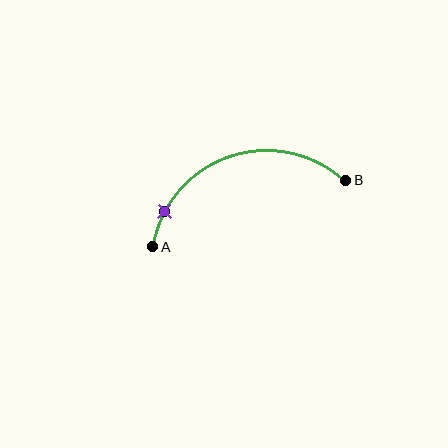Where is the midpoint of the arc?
The arc midpoint is the point on the curve farthest from the straight line joining A and B. It sits above that line.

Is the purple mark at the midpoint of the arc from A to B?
No. The purple mark lies on the arc but is closer to endpoint A. The arc midpoint would be at the point on the curve equidistant along the arc from both A and B.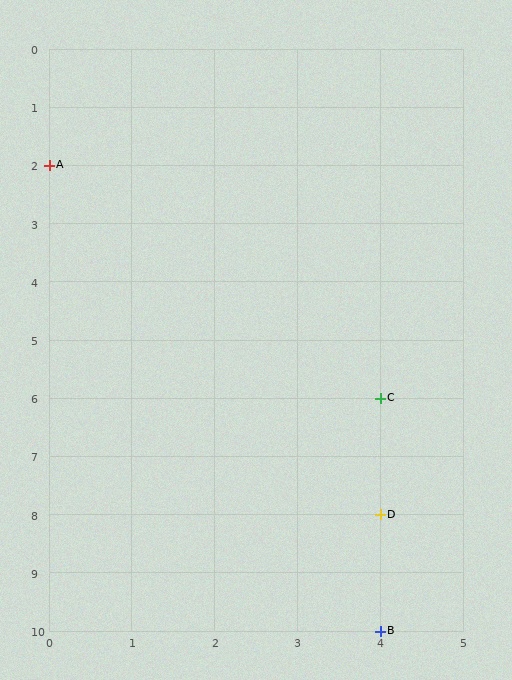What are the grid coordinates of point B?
Point B is at grid coordinates (4, 10).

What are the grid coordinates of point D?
Point D is at grid coordinates (4, 8).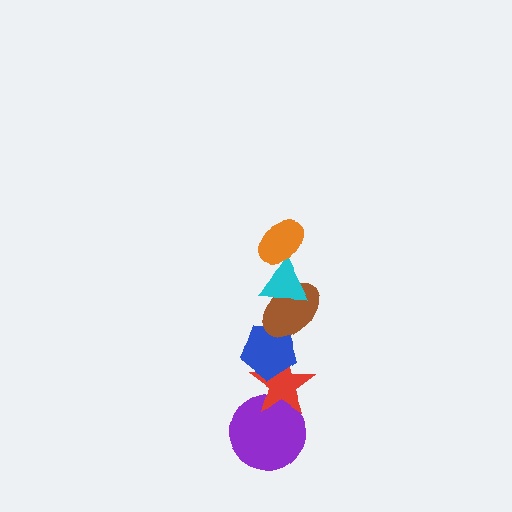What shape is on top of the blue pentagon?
The brown ellipse is on top of the blue pentagon.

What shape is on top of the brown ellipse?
The cyan triangle is on top of the brown ellipse.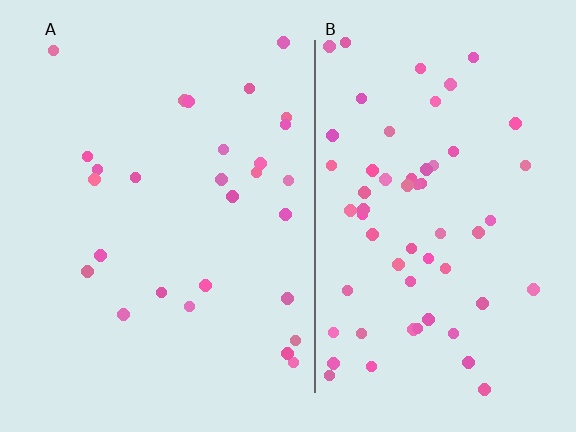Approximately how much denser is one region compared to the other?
Approximately 2.1× — region B over region A.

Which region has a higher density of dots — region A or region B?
B (the right).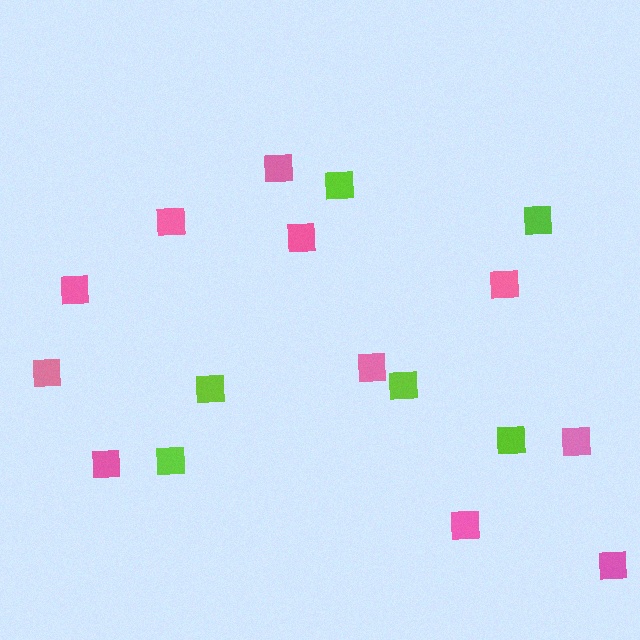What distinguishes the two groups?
There are 2 groups: one group of pink squares (11) and one group of lime squares (6).